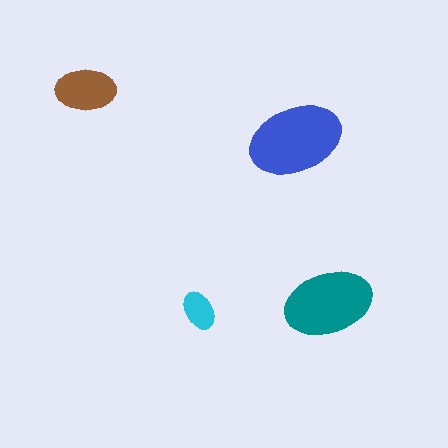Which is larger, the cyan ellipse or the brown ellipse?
The brown one.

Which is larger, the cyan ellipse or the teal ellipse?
The teal one.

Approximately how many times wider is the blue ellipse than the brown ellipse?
About 1.5 times wider.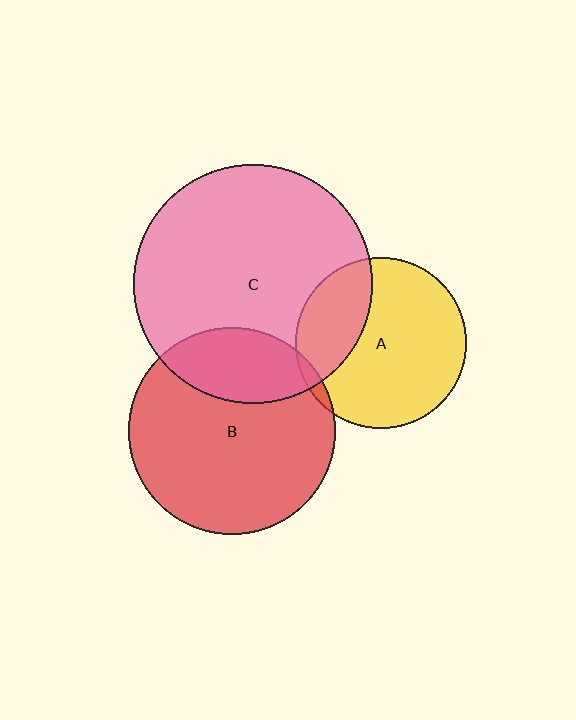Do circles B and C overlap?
Yes.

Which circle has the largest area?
Circle C (pink).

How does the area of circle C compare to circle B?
Approximately 1.3 times.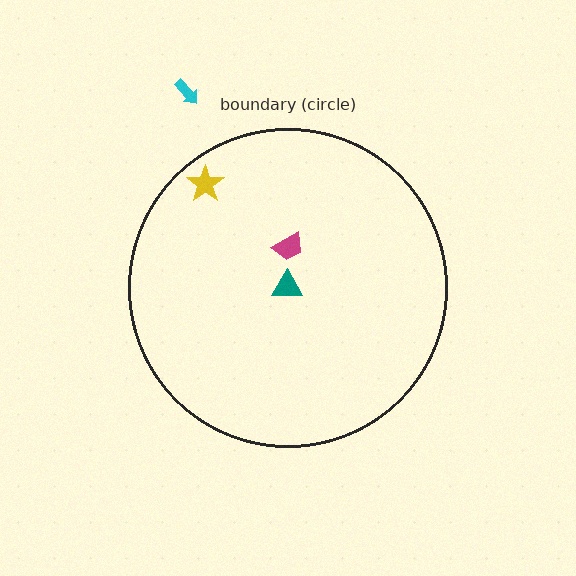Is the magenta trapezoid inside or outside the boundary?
Inside.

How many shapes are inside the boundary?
3 inside, 1 outside.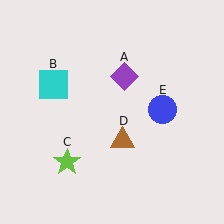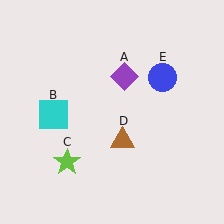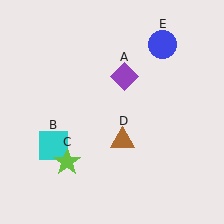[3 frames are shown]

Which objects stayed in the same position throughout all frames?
Purple diamond (object A) and lime star (object C) and brown triangle (object D) remained stationary.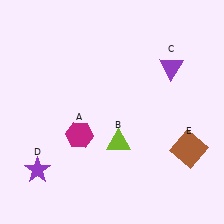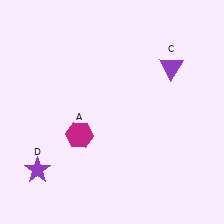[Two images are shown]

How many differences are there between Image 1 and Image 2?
There are 2 differences between the two images.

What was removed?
The lime triangle (B), the brown square (E) were removed in Image 2.